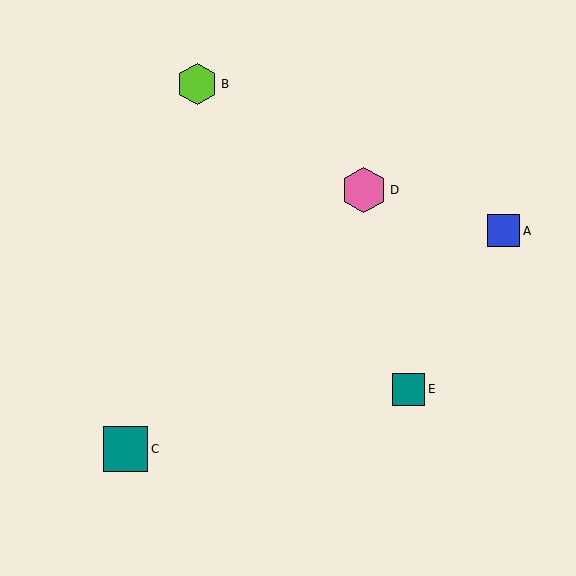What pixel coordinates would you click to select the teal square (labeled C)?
Click at (125, 449) to select the teal square C.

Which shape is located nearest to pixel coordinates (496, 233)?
The blue square (labeled A) at (504, 231) is nearest to that location.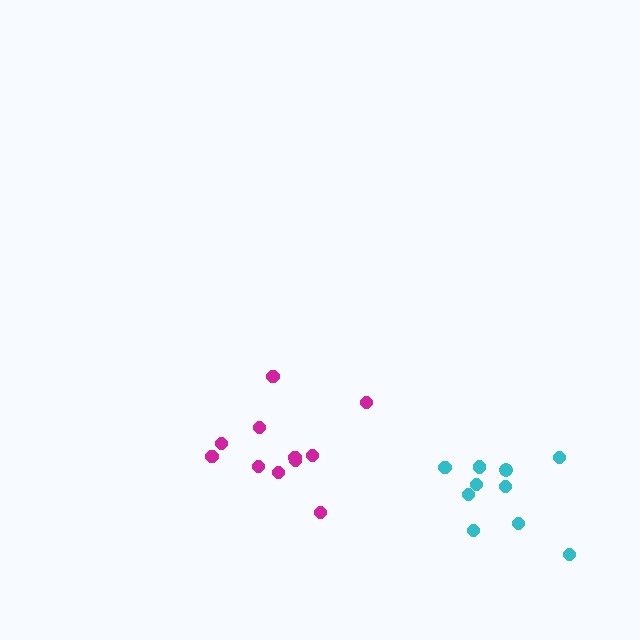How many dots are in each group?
Group 1: 11 dots, Group 2: 10 dots (21 total).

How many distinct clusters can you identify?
There are 2 distinct clusters.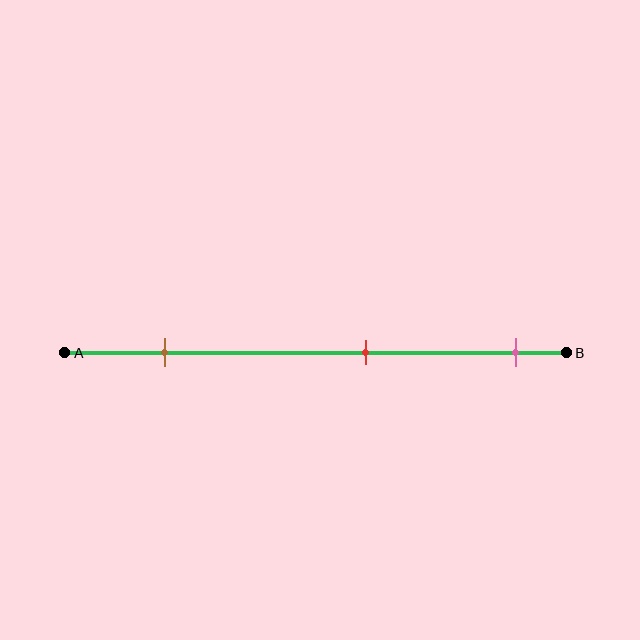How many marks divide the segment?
There are 3 marks dividing the segment.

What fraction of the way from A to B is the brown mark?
The brown mark is approximately 20% (0.2) of the way from A to B.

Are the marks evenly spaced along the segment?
Yes, the marks are approximately evenly spaced.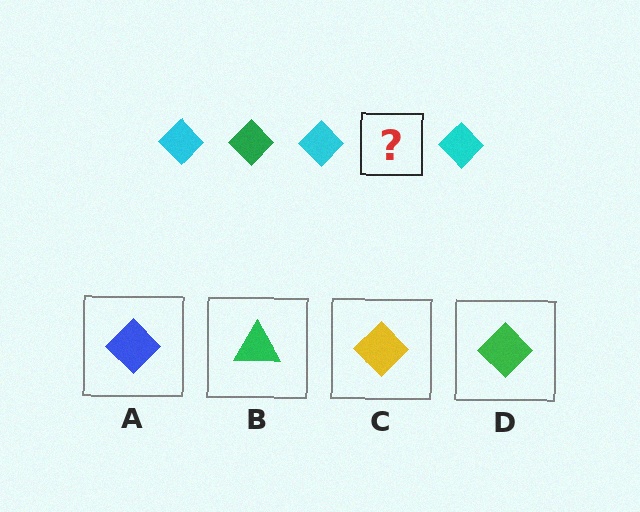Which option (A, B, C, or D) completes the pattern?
D.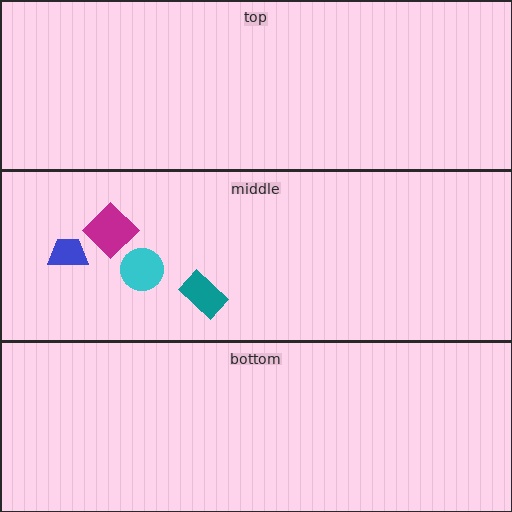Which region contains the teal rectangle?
The middle region.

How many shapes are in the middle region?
4.